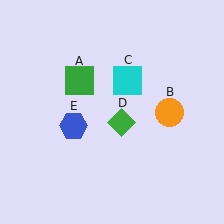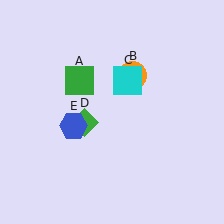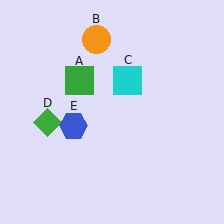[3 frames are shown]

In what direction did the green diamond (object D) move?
The green diamond (object D) moved left.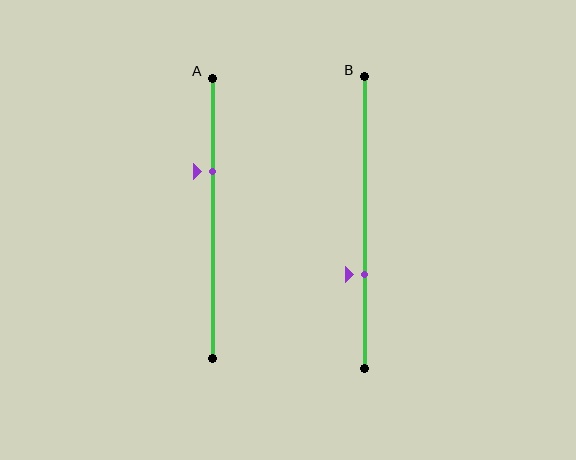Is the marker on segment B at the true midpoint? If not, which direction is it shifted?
No, the marker on segment B is shifted downward by about 18% of the segment length.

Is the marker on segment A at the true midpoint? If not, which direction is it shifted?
No, the marker on segment A is shifted upward by about 17% of the segment length.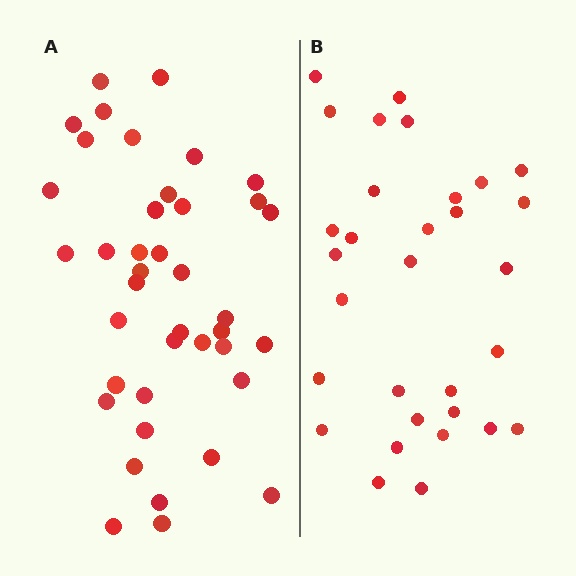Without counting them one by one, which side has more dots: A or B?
Region A (the left region) has more dots.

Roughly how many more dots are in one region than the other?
Region A has roughly 8 or so more dots than region B.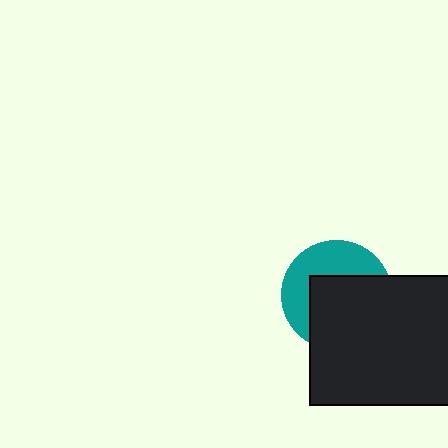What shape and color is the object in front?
The object in front is a black rectangle.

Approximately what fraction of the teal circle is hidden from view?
Roughly 56% of the teal circle is hidden behind the black rectangle.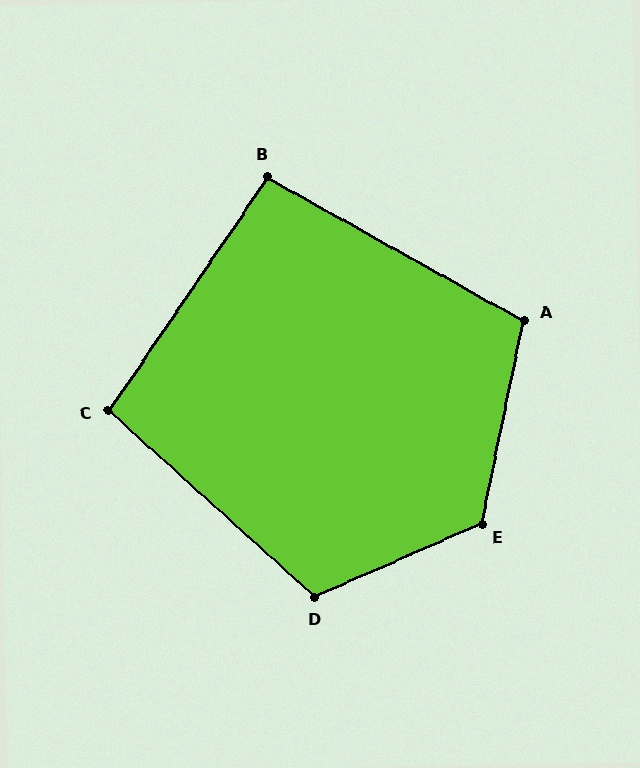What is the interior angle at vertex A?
Approximately 108 degrees (obtuse).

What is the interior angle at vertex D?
Approximately 114 degrees (obtuse).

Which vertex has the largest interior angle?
E, at approximately 126 degrees.